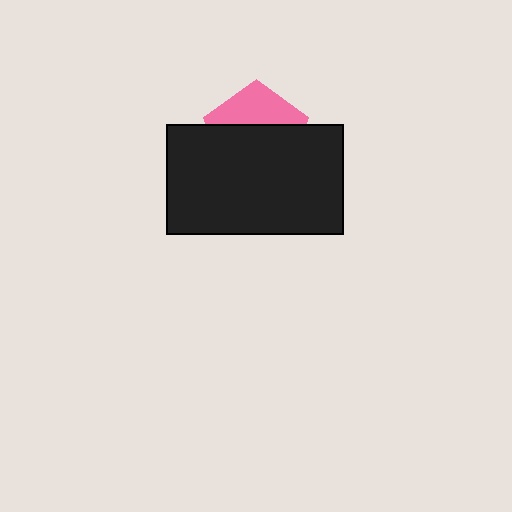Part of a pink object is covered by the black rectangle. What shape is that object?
It is a pentagon.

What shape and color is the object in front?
The object in front is a black rectangle.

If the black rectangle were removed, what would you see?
You would see the complete pink pentagon.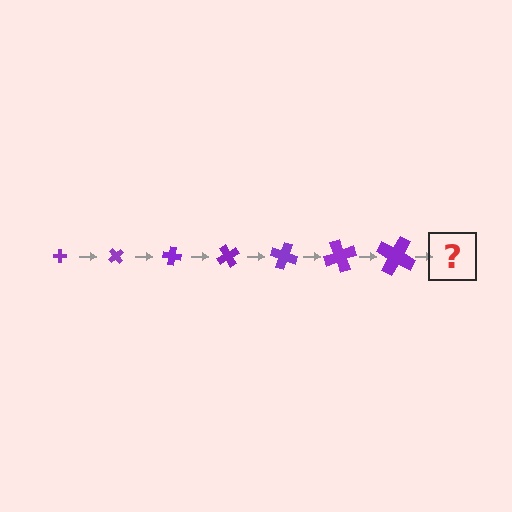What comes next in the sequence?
The next element should be a cross, larger than the previous one and rotated 350 degrees from the start.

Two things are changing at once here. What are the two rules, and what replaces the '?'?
The two rules are that the cross grows larger each step and it rotates 50 degrees each step. The '?' should be a cross, larger than the previous one and rotated 350 degrees from the start.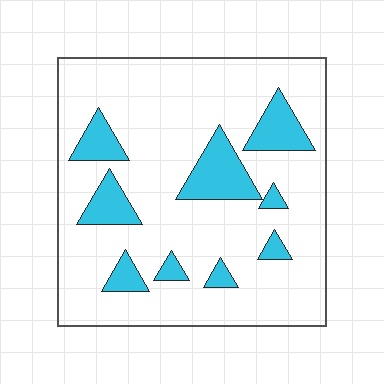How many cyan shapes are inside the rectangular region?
9.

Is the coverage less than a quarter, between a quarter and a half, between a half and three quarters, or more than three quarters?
Less than a quarter.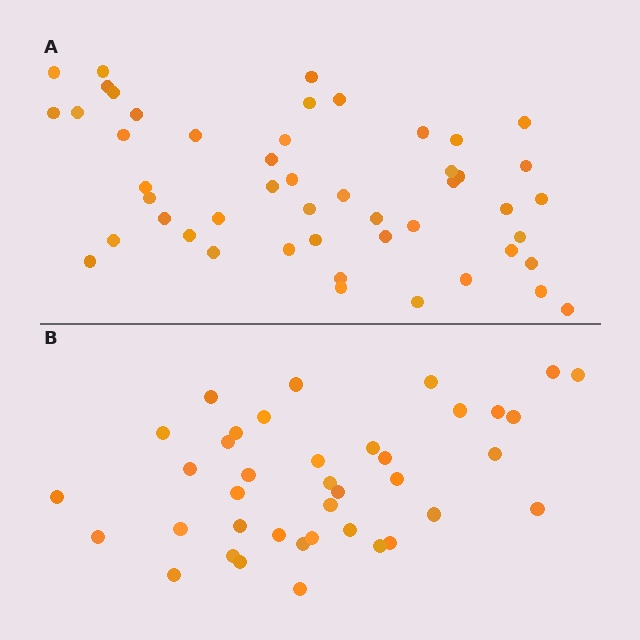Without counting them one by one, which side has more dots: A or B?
Region A (the top region) has more dots.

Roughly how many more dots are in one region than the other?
Region A has roughly 10 or so more dots than region B.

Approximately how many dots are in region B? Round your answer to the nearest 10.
About 40 dots. (The exact count is 39, which rounds to 40.)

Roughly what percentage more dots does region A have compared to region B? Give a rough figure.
About 25% more.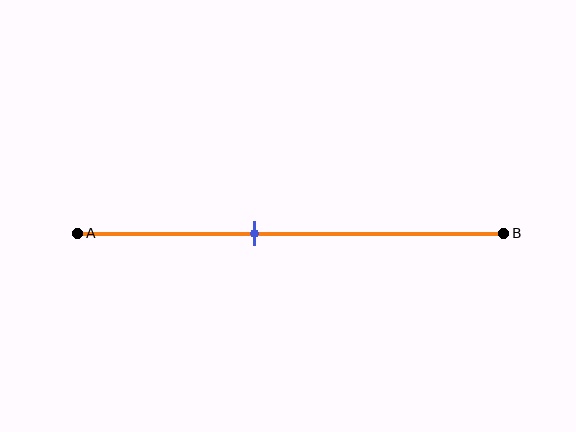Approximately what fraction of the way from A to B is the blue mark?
The blue mark is approximately 40% of the way from A to B.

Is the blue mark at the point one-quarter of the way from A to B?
No, the mark is at about 40% from A, not at the 25% one-quarter point.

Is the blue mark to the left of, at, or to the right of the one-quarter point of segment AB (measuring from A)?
The blue mark is to the right of the one-quarter point of segment AB.